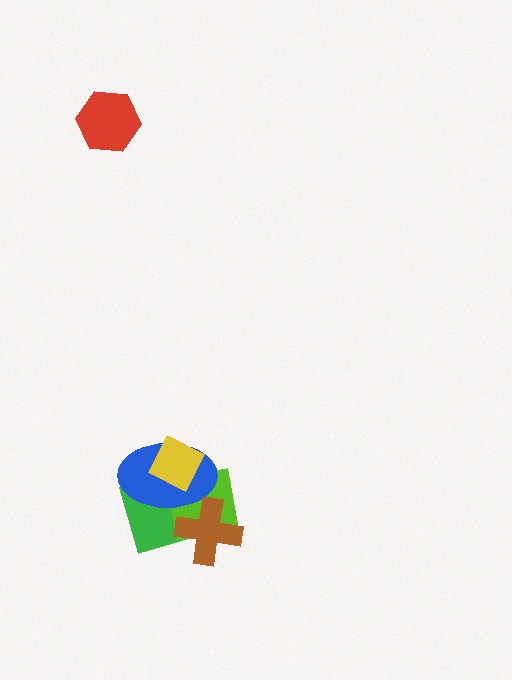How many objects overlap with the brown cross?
3 objects overlap with the brown cross.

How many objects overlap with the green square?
4 objects overlap with the green square.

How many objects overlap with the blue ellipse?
4 objects overlap with the blue ellipse.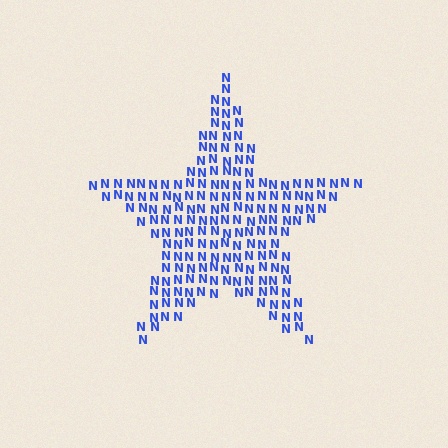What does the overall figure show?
The overall figure shows a star.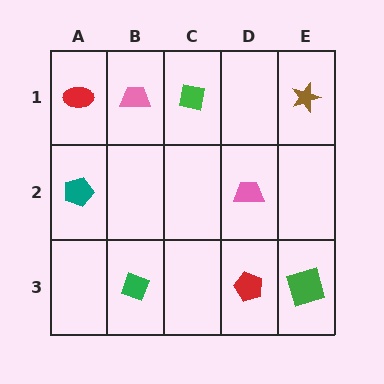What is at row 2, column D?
A pink trapezoid.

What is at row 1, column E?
A brown star.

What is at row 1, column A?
A red ellipse.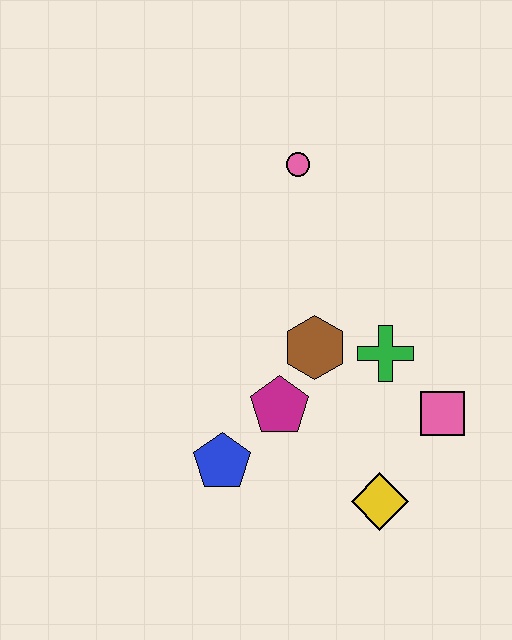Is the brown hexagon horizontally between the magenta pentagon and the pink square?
Yes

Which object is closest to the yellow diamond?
The pink square is closest to the yellow diamond.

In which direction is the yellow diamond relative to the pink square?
The yellow diamond is below the pink square.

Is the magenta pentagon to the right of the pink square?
No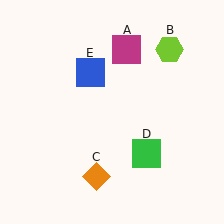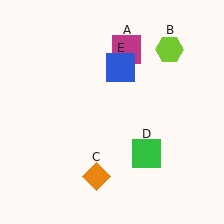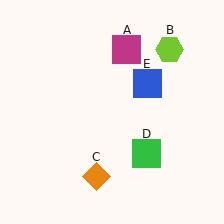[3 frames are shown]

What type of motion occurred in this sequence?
The blue square (object E) rotated clockwise around the center of the scene.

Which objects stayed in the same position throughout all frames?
Magenta square (object A) and lime hexagon (object B) and orange diamond (object C) and green square (object D) remained stationary.